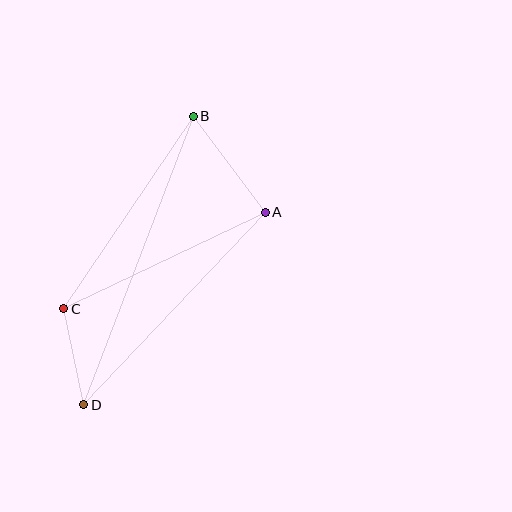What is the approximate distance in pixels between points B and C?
The distance between B and C is approximately 232 pixels.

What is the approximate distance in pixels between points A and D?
The distance between A and D is approximately 264 pixels.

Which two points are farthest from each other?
Points B and D are farthest from each other.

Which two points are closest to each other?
Points C and D are closest to each other.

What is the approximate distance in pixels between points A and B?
The distance between A and B is approximately 120 pixels.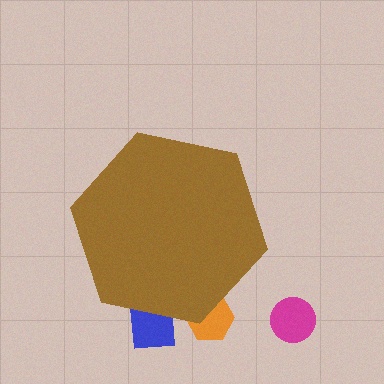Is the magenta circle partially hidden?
No, the magenta circle is fully visible.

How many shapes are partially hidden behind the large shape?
2 shapes are partially hidden.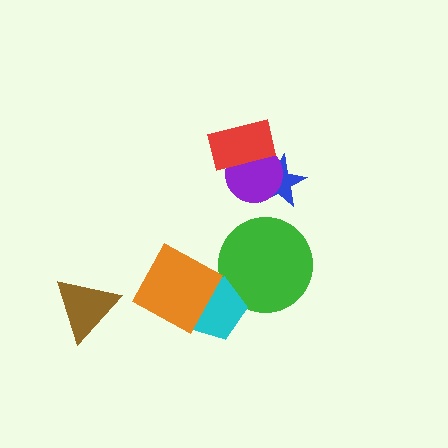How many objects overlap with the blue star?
1 object overlaps with the blue star.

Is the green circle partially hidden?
Yes, it is partially covered by another shape.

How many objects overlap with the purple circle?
2 objects overlap with the purple circle.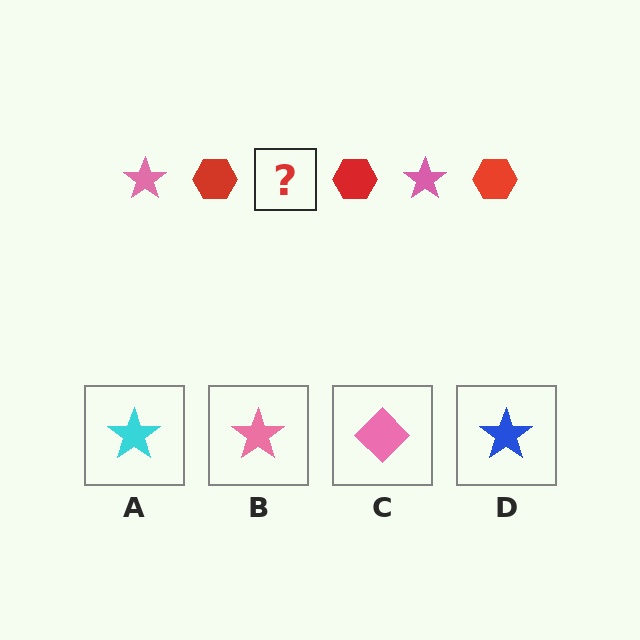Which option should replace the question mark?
Option B.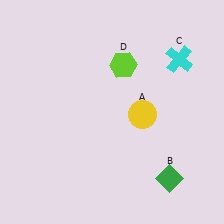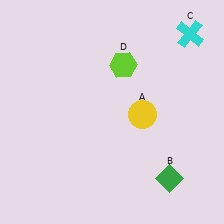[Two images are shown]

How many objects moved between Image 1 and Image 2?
1 object moved between the two images.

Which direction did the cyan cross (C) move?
The cyan cross (C) moved up.